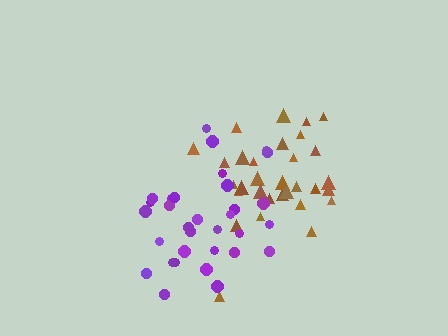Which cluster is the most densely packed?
Purple.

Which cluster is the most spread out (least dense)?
Brown.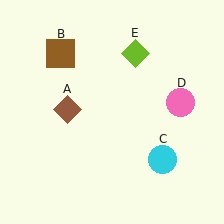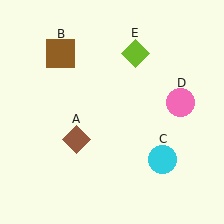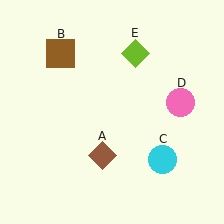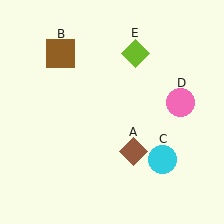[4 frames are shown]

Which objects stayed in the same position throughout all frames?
Brown square (object B) and cyan circle (object C) and pink circle (object D) and lime diamond (object E) remained stationary.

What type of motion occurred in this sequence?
The brown diamond (object A) rotated counterclockwise around the center of the scene.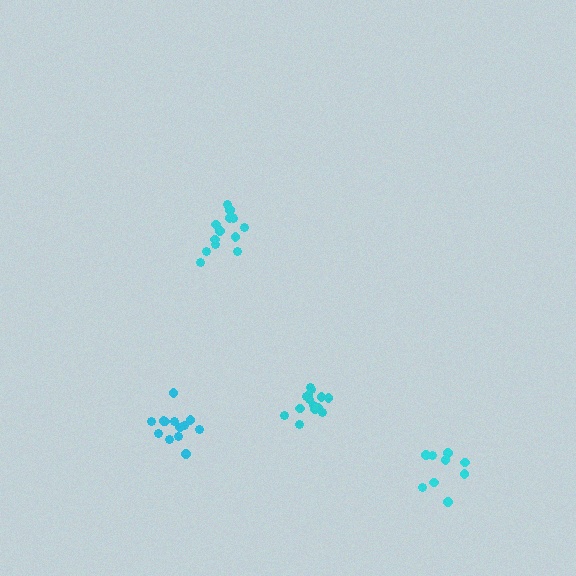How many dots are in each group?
Group 1: 14 dots, Group 2: 13 dots, Group 3: 14 dots, Group 4: 9 dots (50 total).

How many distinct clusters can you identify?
There are 4 distinct clusters.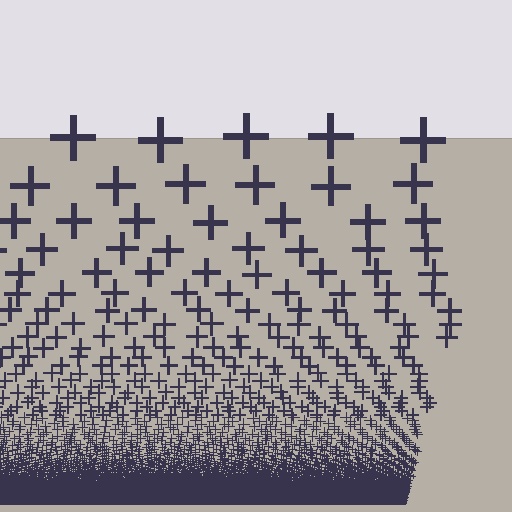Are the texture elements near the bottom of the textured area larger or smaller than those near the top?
Smaller. The gradient is inverted — elements near the bottom are smaller and denser.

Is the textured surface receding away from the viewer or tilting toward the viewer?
The surface appears to tilt toward the viewer. Texture elements get larger and sparser toward the top.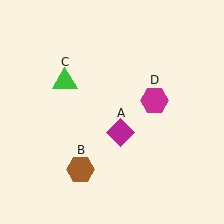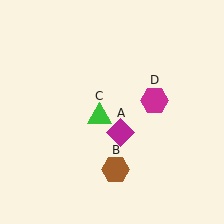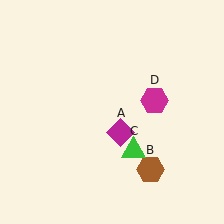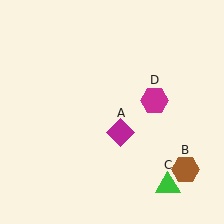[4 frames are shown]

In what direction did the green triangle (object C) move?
The green triangle (object C) moved down and to the right.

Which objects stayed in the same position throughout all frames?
Magenta diamond (object A) and magenta hexagon (object D) remained stationary.